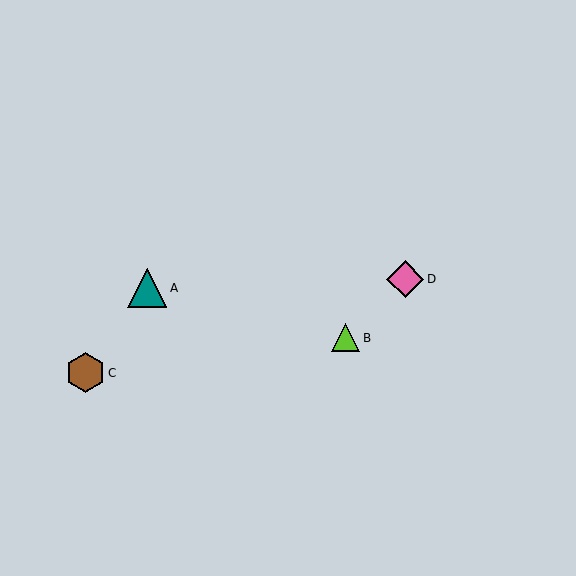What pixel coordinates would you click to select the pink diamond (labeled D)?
Click at (405, 279) to select the pink diamond D.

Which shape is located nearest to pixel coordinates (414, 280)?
The pink diamond (labeled D) at (405, 279) is nearest to that location.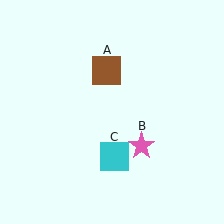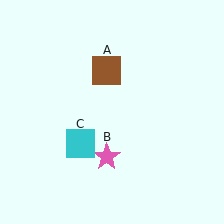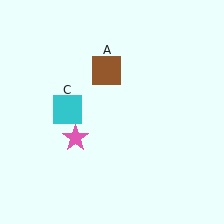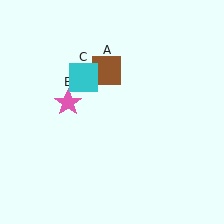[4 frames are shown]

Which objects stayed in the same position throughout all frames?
Brown square (object A) remained stationary.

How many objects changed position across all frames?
2 objects changed position: pink star (object B), cyan square (object C).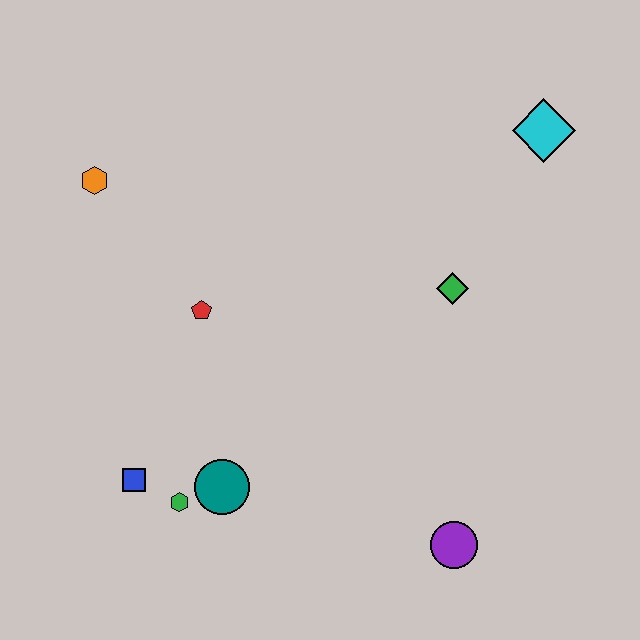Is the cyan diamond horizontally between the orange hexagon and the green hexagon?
No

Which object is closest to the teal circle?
The green hexagon is closest to the teal circle.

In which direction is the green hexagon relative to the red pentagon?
The green hexagon is below the red pentagon.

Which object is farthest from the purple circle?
The orange hexagon is farthest from the purple circle.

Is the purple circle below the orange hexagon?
Yes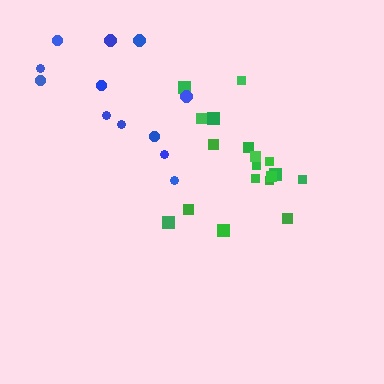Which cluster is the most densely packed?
Green.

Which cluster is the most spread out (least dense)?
Blue.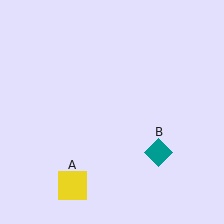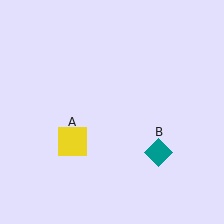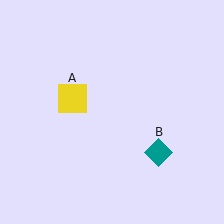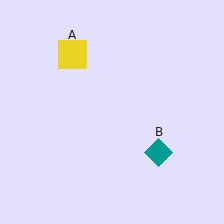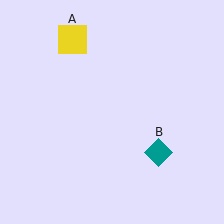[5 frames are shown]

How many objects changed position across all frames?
1 object changed position: yellow square (object A).